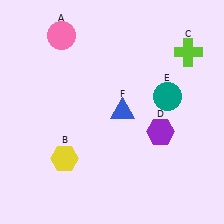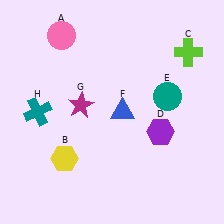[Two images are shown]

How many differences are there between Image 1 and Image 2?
There are 2 differences between the two images.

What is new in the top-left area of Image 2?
A teal cross (H) was added in the top-left area of Image 2.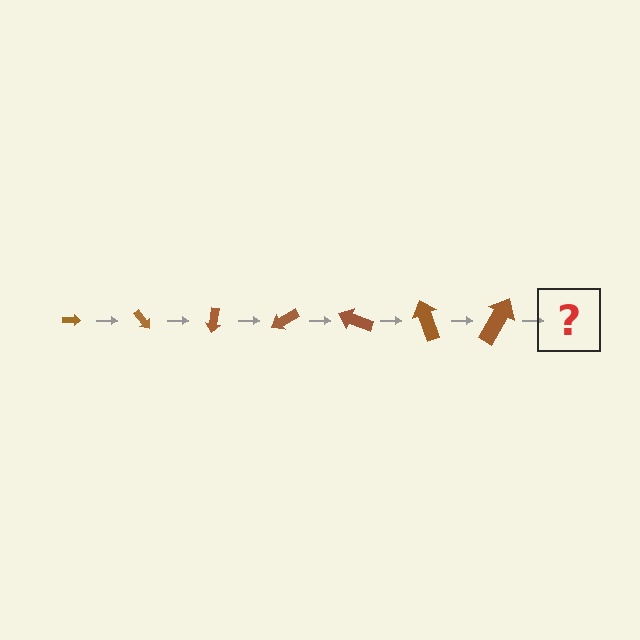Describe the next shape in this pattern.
It should be an arrow, larger than the previous one and rotated 350 degrees from the start.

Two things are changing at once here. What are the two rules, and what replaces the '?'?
The two rules are that the arrow grows larger each step and it rotates 50 degrees each step. The '?' should be an arrow, larger than the previous one and rotated 350 degrees from the start.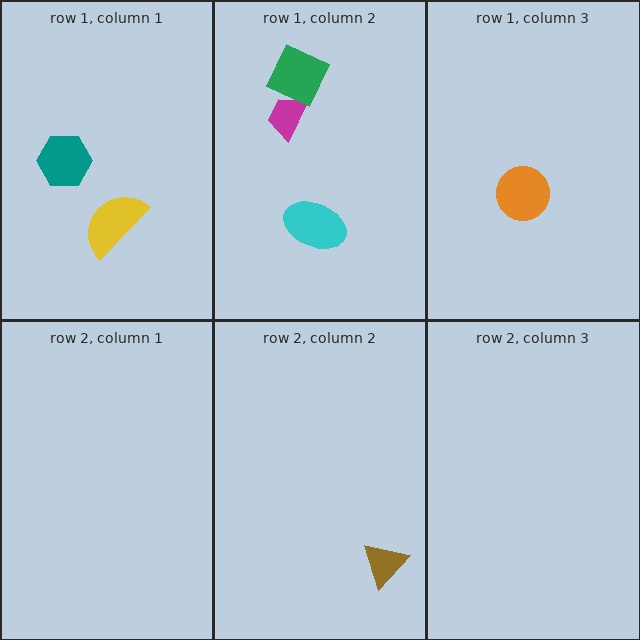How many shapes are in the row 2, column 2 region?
1.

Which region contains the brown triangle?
The row 2, column 2 region.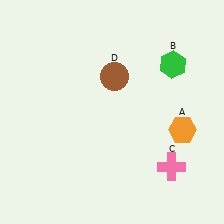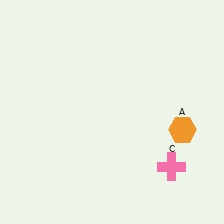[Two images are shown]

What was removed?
The green hexagon (B), the brown circle (D) were removed in Image 2.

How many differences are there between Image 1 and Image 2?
There are 2 differences between the two images.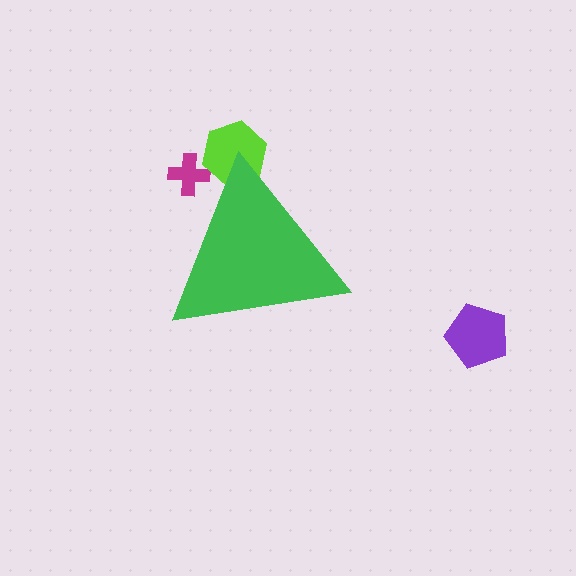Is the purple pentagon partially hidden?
No, the purple pentagon is fully visible.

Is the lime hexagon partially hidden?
Yes, the lime hexagon is partially hidden behind the green triangle.